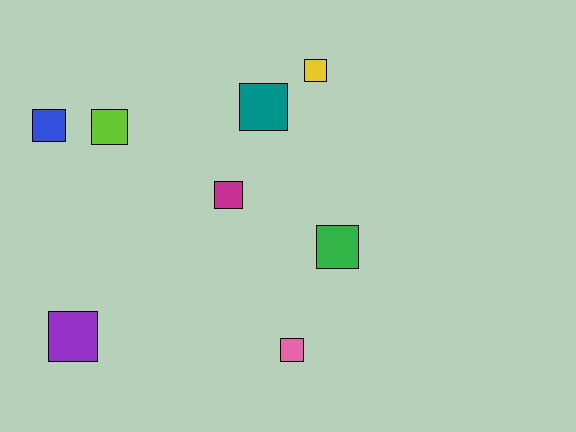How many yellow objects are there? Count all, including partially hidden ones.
There is 1 yellow object.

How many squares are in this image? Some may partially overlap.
There are 8 squares.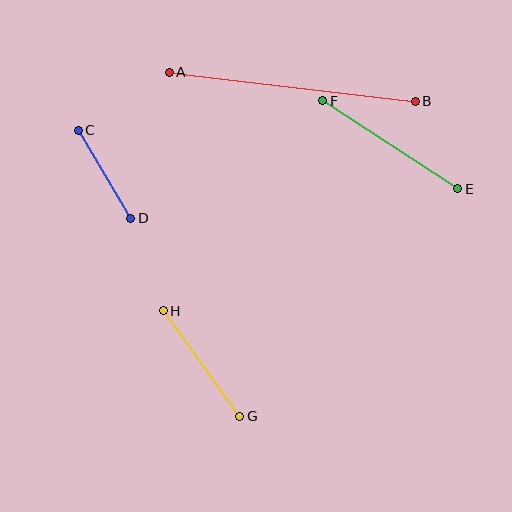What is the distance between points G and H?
The distance is approximately 130 pixels.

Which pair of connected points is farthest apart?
Points A and B are farthest apart.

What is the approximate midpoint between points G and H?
The midpoint is at approximately (202, 363) pixels.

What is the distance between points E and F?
The distance is approximately 161 pixels.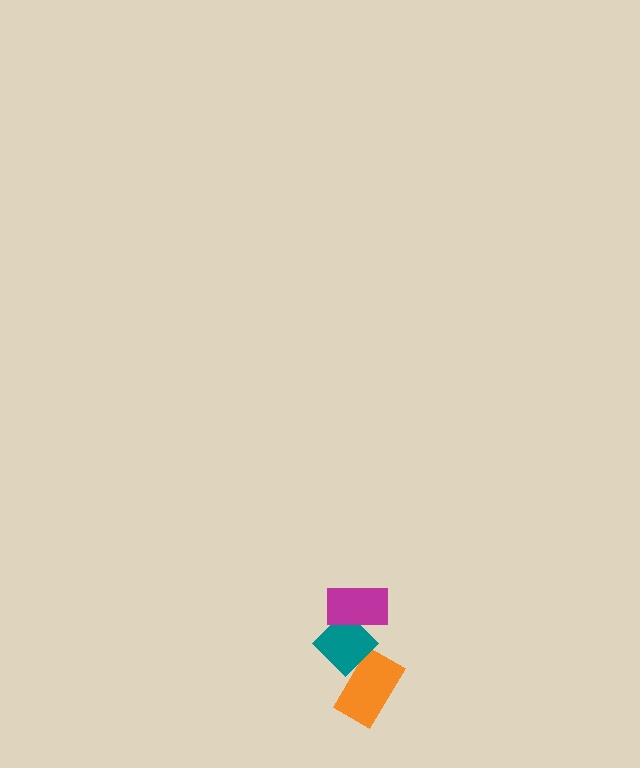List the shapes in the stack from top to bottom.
From top to bottom: the magenta rectangle, the teal diamond, the orange rectangle.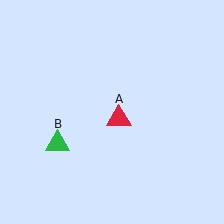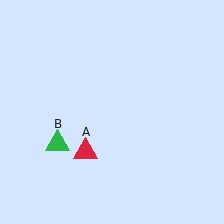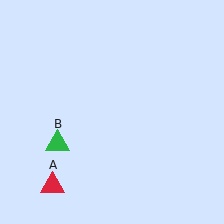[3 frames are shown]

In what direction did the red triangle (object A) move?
The red triangle (object A) moved down and to the left.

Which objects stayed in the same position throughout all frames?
Green triangle (object B) remained stationary.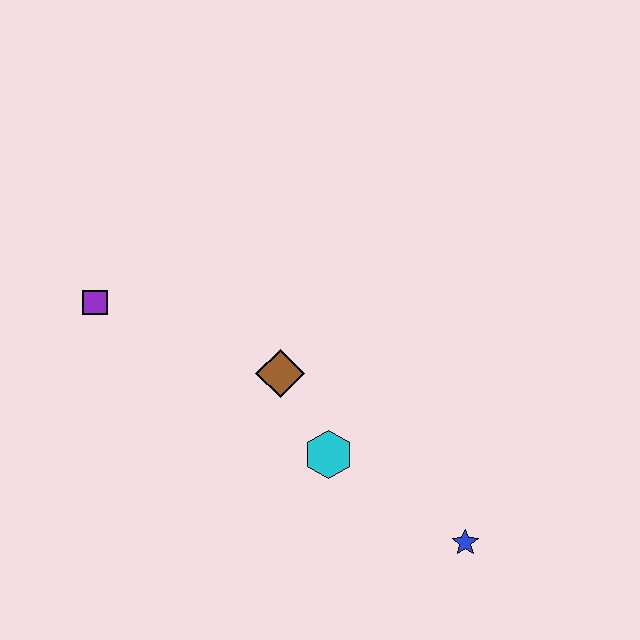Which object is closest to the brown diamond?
The cyan hexagon is closest to the brown diamond.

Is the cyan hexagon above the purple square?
No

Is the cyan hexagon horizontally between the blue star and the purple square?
Yes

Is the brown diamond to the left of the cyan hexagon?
Yes